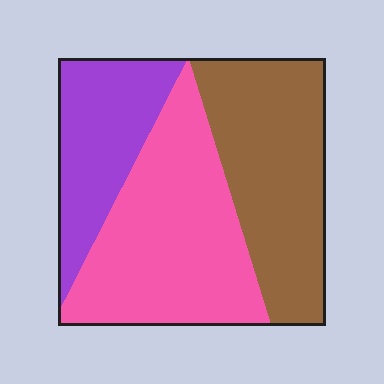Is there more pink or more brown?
Pink.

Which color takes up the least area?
Purple, at roughly 25%.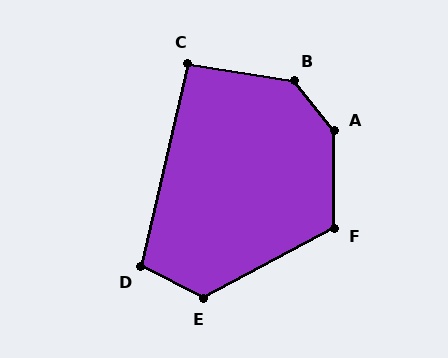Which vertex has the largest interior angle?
A, at approximately 141 degrees.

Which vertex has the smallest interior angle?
C, at approximately 94 degrees.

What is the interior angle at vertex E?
Approximately 125 degrees (obtuse).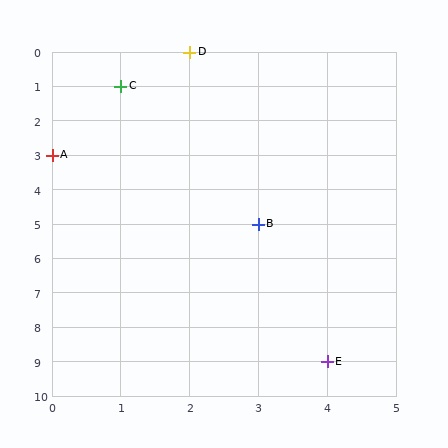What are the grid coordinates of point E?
Point E is at grid coordinates (4, 9).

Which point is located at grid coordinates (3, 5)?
Point B is at (3, 5).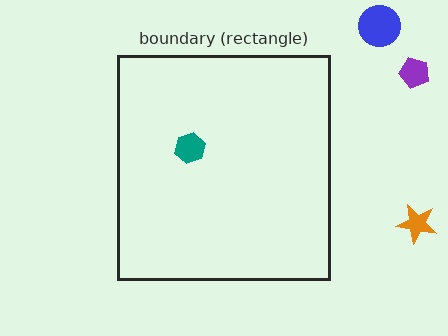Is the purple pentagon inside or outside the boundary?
Outside.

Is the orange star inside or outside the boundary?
Outside.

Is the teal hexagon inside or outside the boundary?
Inside.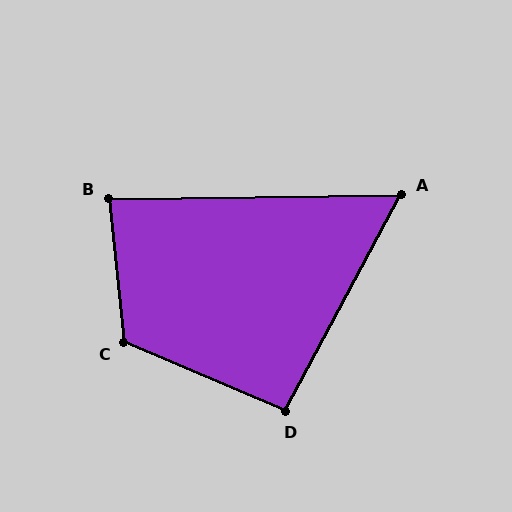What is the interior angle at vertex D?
Approximately 95 degrees (obtuse).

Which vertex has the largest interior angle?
C, at approximately 119 degrees.